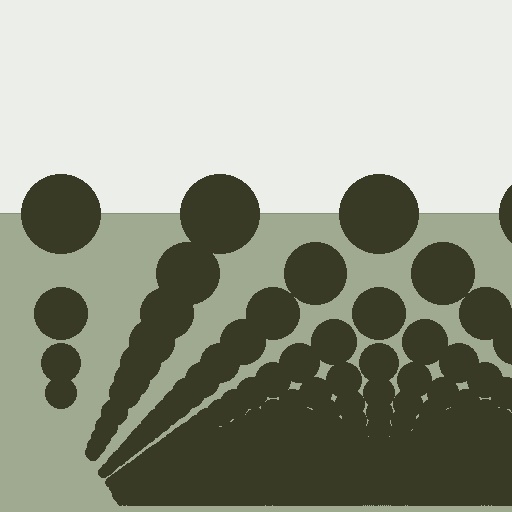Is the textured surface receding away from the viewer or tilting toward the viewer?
The surface appears to tilt toward the viewer. Texture elements get larger and sparser toward the top.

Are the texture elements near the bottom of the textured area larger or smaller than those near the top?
Smaller. The gradient is inverted — elements near the bottom are smaller and denser.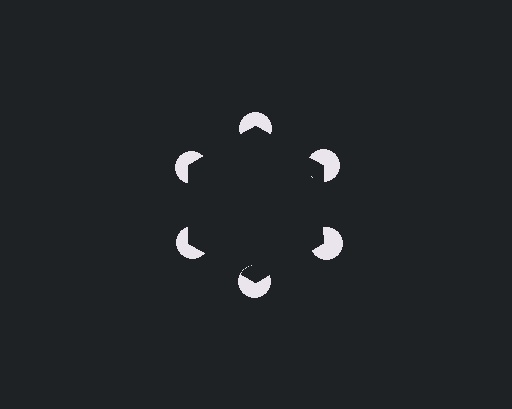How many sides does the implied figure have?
6 sides.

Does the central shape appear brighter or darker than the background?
It typically appears slightly darker than the background, even though no actual brightness change is drawn.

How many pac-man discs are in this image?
There are 6 — one at each vertex of the illusory hexagon.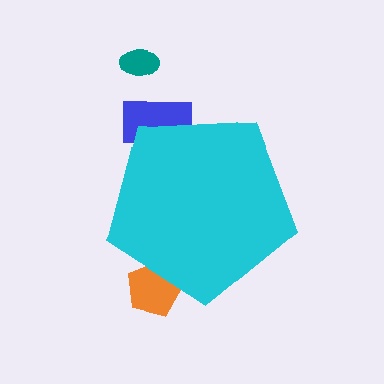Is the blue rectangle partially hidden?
Yes, the blue rectangle is partially hidden behind the cyan pentagon.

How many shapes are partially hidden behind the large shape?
2 shapes are partially hidden.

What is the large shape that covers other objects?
A cyan pentagon.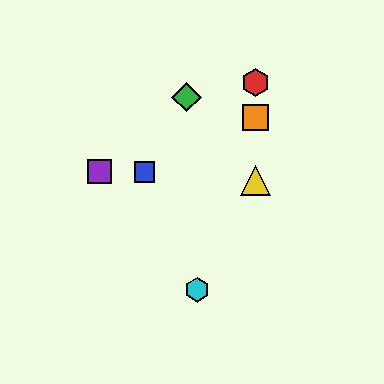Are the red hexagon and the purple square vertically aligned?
No, the red hexagon is at x≈256 and the purple square is at x≈99.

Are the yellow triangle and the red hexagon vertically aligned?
Yes, both are at x≈256.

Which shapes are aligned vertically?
The red hexagon, the yellow triangle, the orange square are aligned vertically.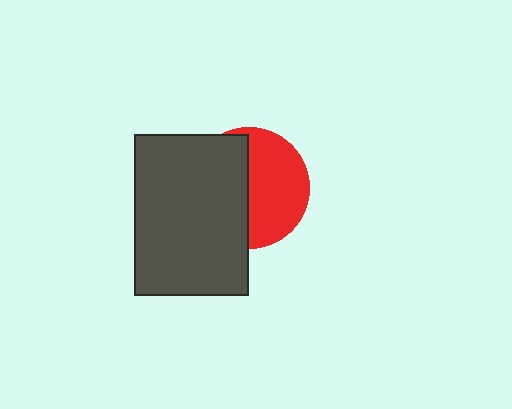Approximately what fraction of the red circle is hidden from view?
Roughly 50% of the red circle is hidden behind the dark gray rectangle.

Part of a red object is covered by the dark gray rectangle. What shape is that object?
It is a circle.